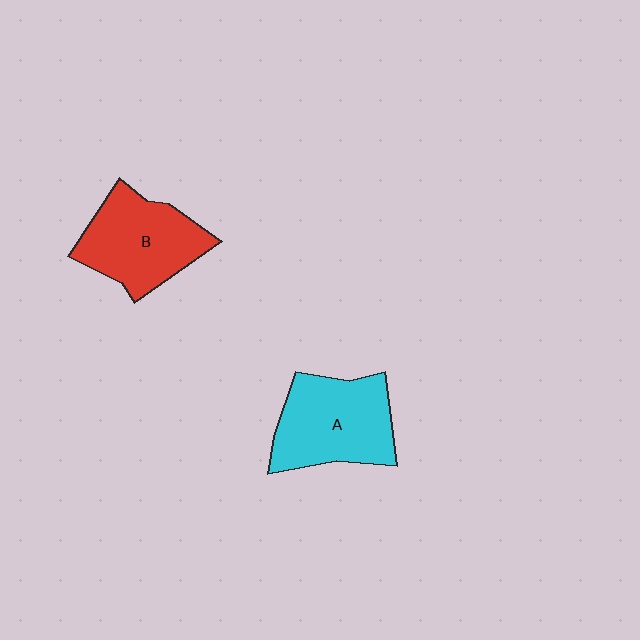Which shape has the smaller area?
Shape B (red).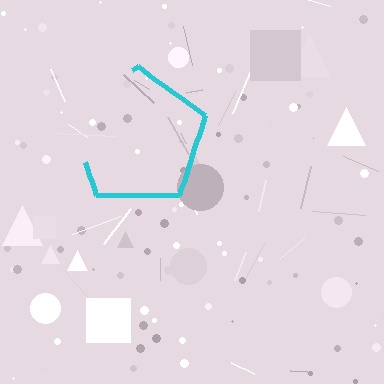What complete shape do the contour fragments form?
The contour fragments form a pentagon.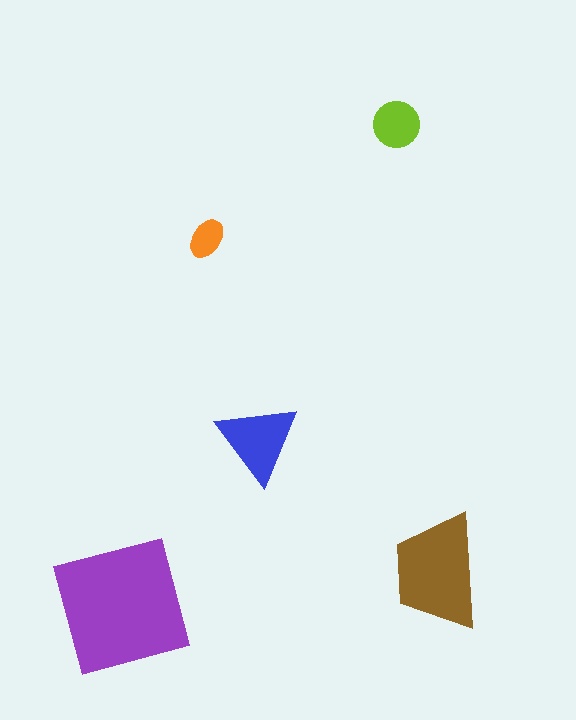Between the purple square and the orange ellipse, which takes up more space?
The purple square.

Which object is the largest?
The purple square.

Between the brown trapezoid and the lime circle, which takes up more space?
The brown trapezoid.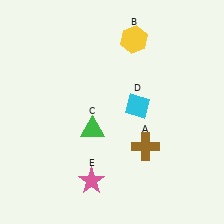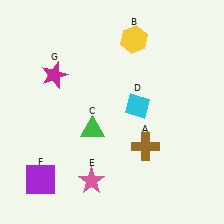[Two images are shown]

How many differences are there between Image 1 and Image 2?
There are 2 differences between the two images.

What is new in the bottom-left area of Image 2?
A purple square (F) was added in the bottom-left area of Image 2.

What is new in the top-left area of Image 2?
A magenta star (G) was added in the top-left area of Image 2.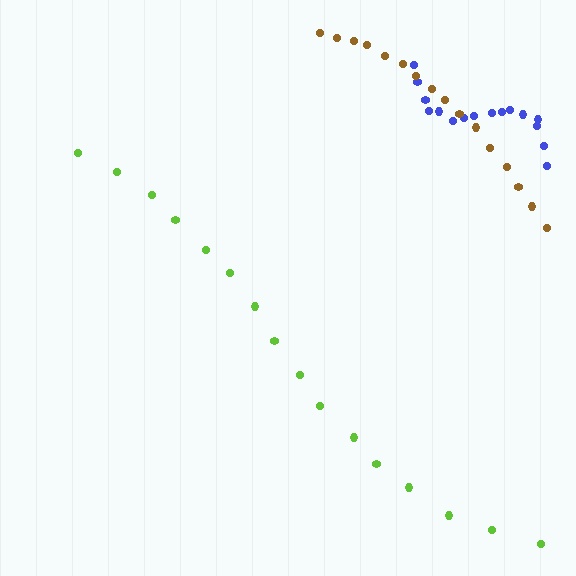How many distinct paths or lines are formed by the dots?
There are 3 distinct paths.